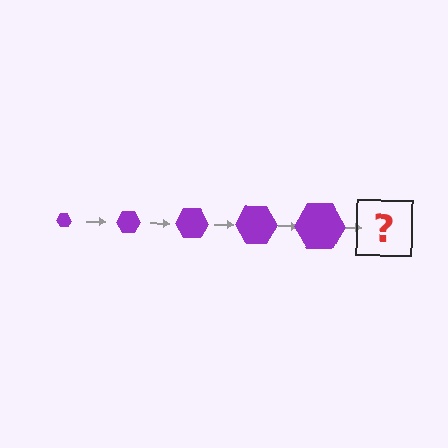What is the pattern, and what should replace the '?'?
The pattern is that the hexagon gets progressively larger each step. The '?' should be a purple hexagon, larger than the previous one.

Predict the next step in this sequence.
The next step is a purple hexagon, larger than the previous one.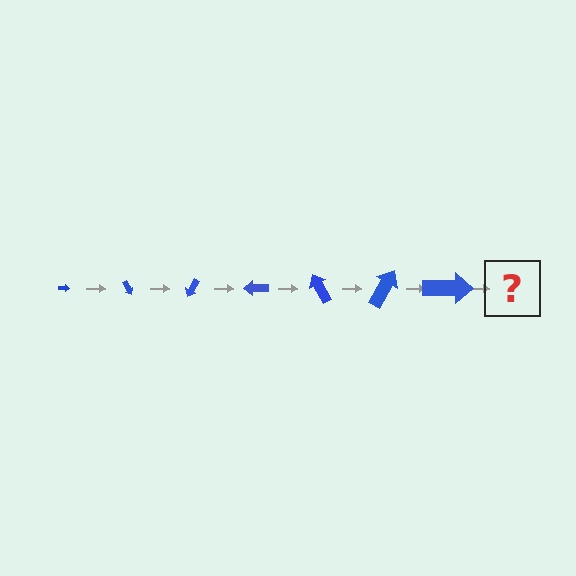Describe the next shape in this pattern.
It should be an arrow, larger than the previous one and rotated 420 degrees from the start.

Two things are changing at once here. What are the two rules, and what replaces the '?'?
The two rules are that the arrow grows larger each step and it rotates 60 degrees each step. The '?' should be an arrow, larger than the previous one and rotated 420 degrees from the start.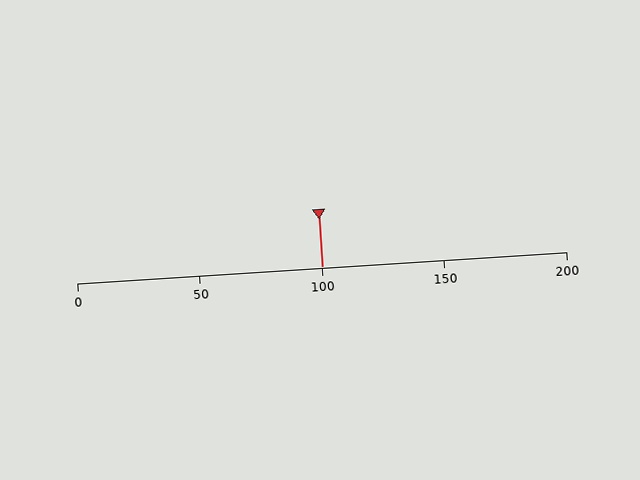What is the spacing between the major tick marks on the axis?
The major ticks are spaced 50 apart.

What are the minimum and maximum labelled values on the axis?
The axis runs from 0 to 200.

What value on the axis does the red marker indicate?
The marker indicates approximately 100.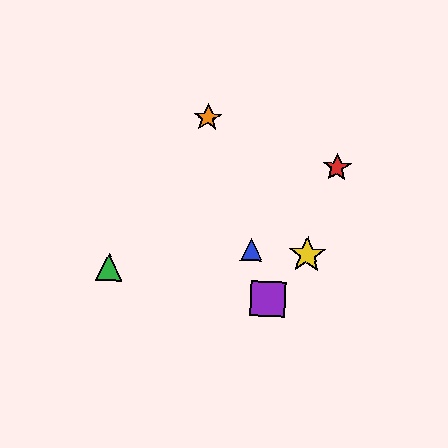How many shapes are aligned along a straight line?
3 shapes (the blue triangle, the purple square, the orange star) are aligned along a straight line.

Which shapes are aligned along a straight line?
The blue triangle, the purple square, the orange star are aligned along a straight line.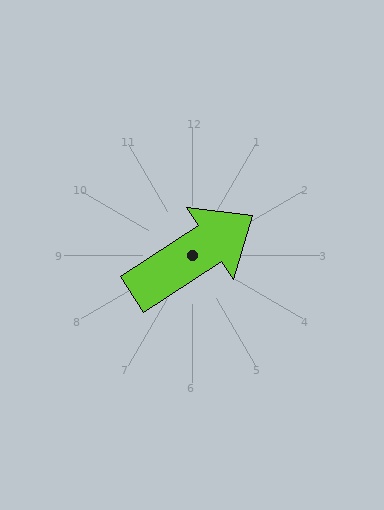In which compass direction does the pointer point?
Northeast.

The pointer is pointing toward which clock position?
Roughly 2 o'clock.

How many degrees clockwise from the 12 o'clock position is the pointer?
Approximately 57 degrees.